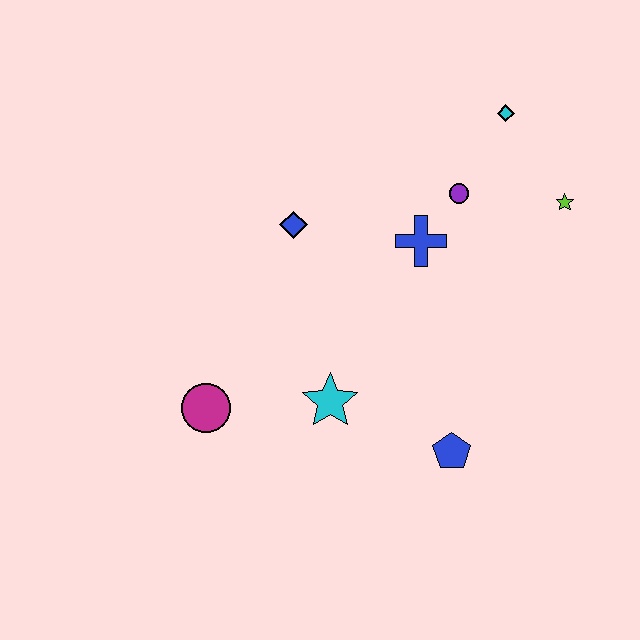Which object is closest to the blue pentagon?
The cyan star is closest to the blue pentagon.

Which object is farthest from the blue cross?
The magenta circle is farthest from the blue cross.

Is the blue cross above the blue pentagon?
Yes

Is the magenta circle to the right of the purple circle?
No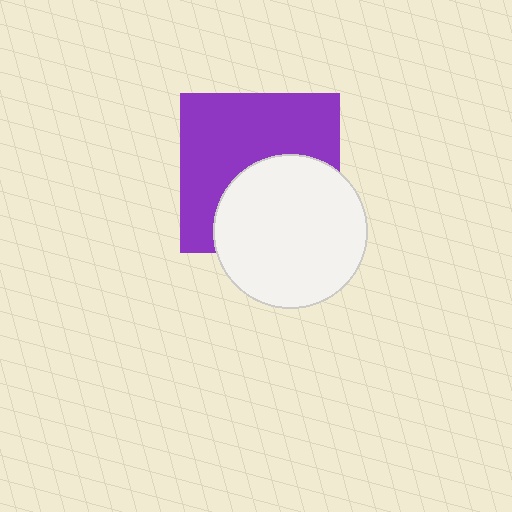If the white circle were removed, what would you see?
You would see the complete purple square.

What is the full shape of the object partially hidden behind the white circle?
The partially hidden object is a purple square.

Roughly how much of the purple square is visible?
About half of it is visible (roughly 57%).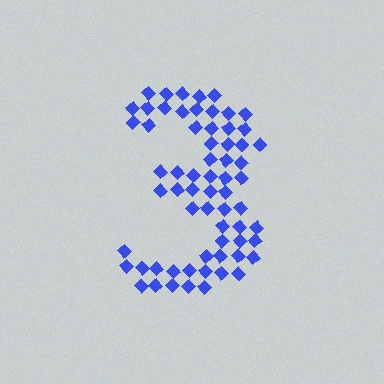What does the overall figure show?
The overall figure shows the digit 3.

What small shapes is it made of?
It is made of small diamonds.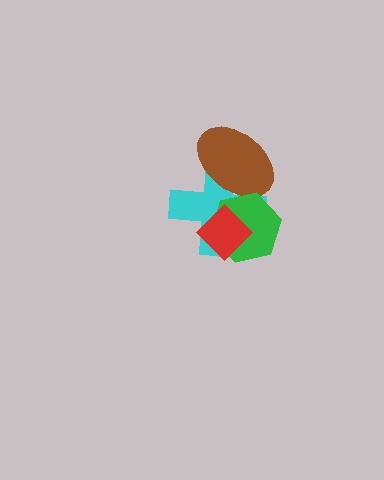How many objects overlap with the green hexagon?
3 objects overlap with the green hexagon.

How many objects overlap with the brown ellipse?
2 objects overlap with the brown ellipse.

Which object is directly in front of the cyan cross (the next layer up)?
The brown ellipse is directly in front of the cyan cross.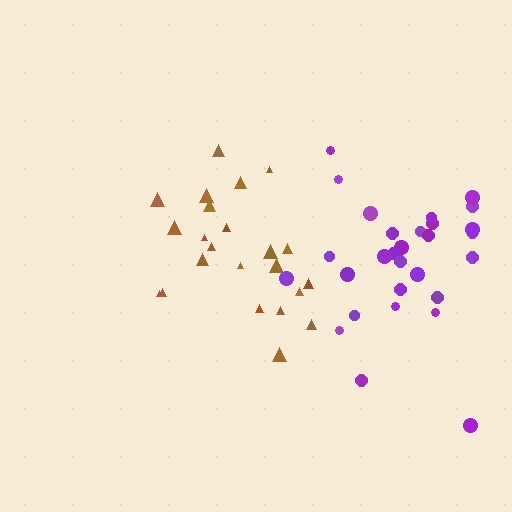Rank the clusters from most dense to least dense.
purple, brown.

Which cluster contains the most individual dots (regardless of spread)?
Purple (29).